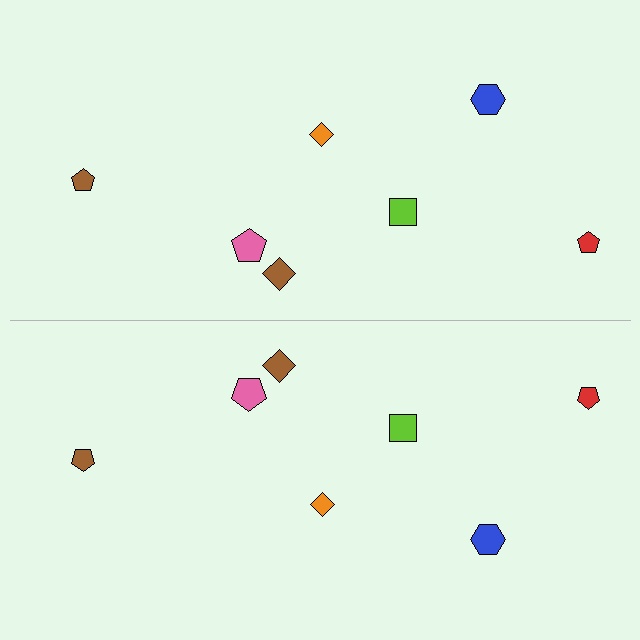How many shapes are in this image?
There are 14 shapes in this image.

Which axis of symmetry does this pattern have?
The pattern has a horizontal axis of symmetry running through the center of the image.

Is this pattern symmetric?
Yes, this pattern has bilateral (reflection) symmetry.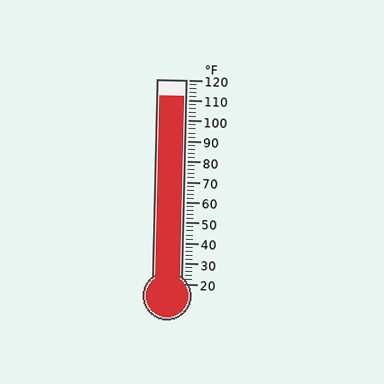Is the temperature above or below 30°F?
The temperature is above 30°F.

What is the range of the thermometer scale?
The thermometer scale ranges from 20°F to 120°F.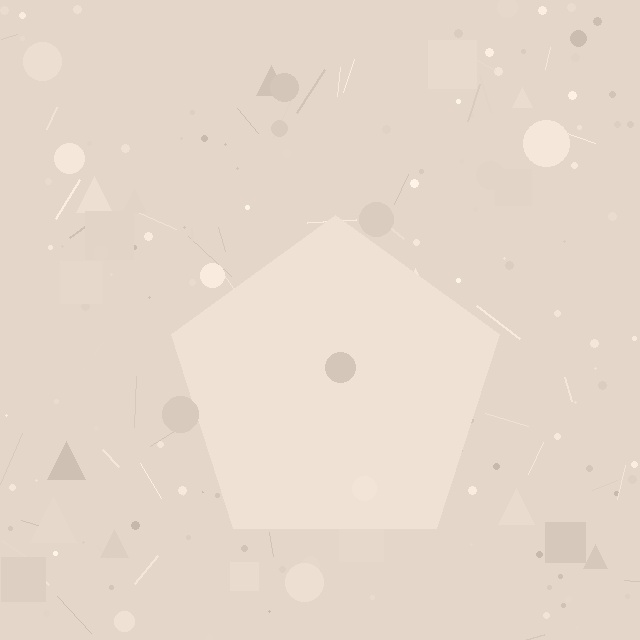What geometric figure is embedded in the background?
A pentagon is embedded in the background.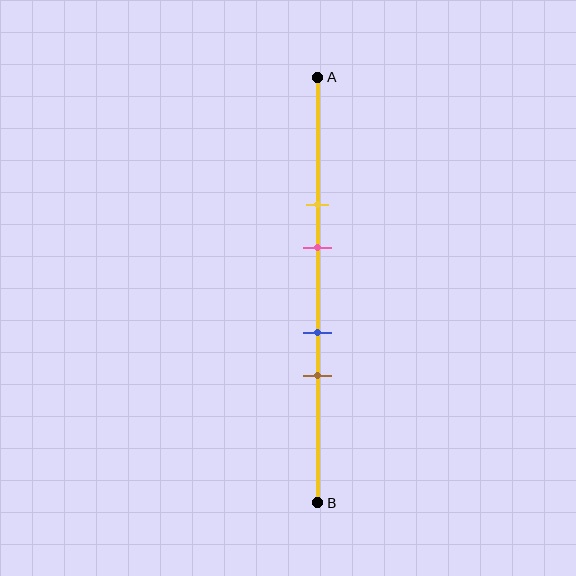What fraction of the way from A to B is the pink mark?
The pink mark is approximately 40% (0.4) of the way from A to B.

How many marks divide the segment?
There are 4 marks dividing the segment.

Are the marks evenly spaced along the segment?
No, the marks are not evenly spaced.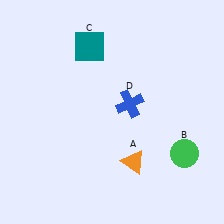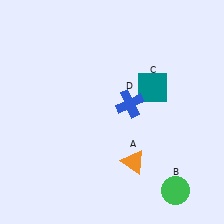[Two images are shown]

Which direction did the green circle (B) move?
The green circle (B) moved down.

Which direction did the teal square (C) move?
The teal square (C) moved right.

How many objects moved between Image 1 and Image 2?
2 objects moved between the two images.